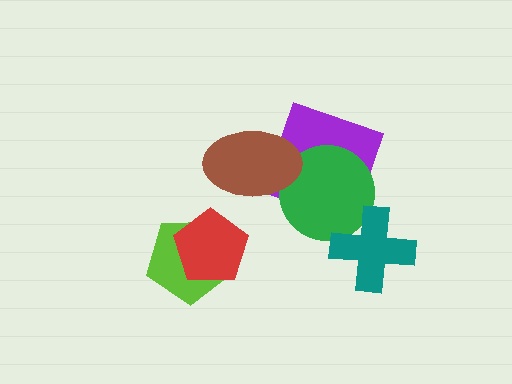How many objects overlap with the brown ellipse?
2 objects overlap with the brown ellipse.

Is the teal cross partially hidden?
No, no other shape covers it.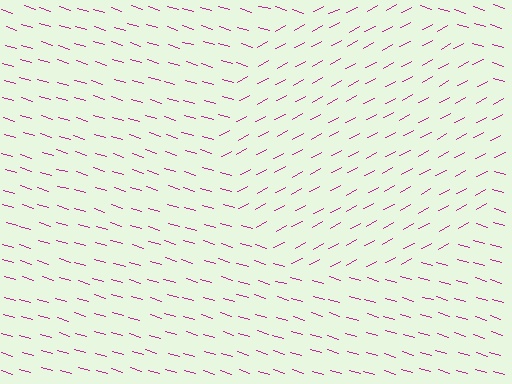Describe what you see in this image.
The image is filled with small magenta line segments. A circle region in the image has lines oriented differently from the surrounding lines, creating a visible texture boundary.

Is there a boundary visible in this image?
Yes, there is a texture boundary formed by a change in line orientation.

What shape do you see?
I see a circle.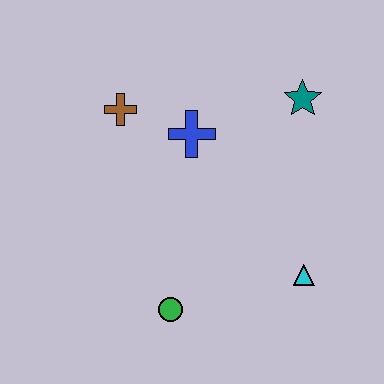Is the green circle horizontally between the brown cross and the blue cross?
Yes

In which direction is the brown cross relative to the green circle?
The brown cross is above the green circle.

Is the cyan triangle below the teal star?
Yes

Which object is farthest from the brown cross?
The cyan triangle is farthest from the brown cross.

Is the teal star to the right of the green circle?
Yes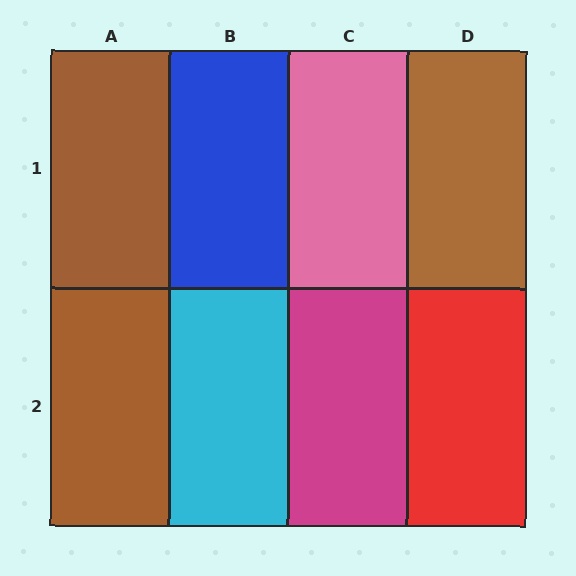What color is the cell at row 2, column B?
Cyan.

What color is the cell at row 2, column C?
Magenta.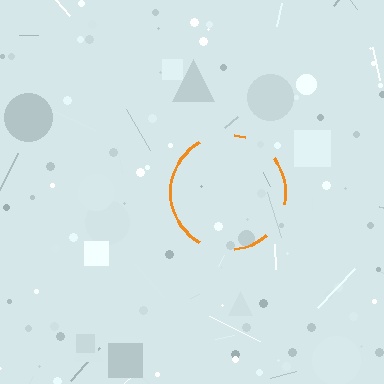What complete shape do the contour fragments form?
The contour fragments form a circle.